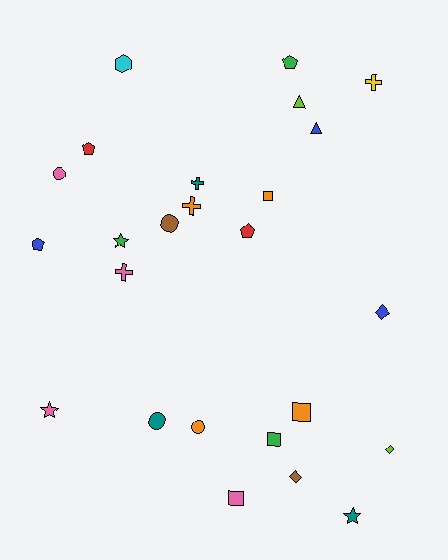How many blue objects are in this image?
There are 3 blue objects.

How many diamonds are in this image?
There are 3 diamonds.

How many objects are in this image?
There are 25 objects.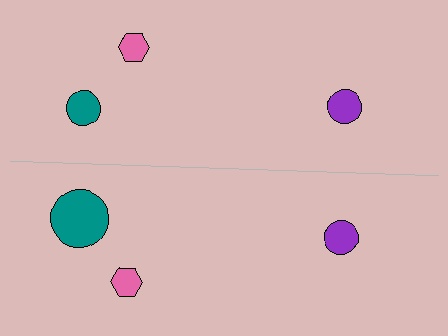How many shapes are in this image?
There are 6 shapes in this image.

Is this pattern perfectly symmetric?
No, the pattern is not perfectly symmetric. The teal circle on the bottom side has a different size than its mirror counterpart.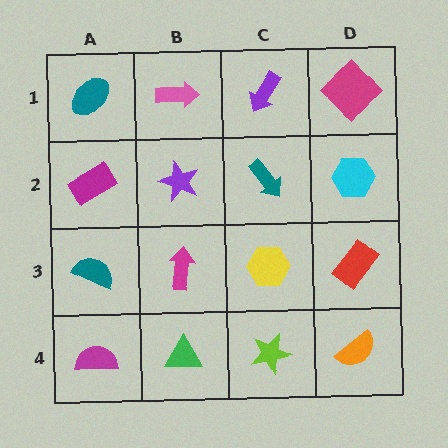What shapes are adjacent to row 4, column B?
A magenta arrow (row 3, column B), a magenta semicircle (row 4, column A), a lime star (row 4, column C).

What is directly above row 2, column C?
A purple arrow.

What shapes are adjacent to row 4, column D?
A red rectangle (row 3, column D), a lime star (row 4, column C).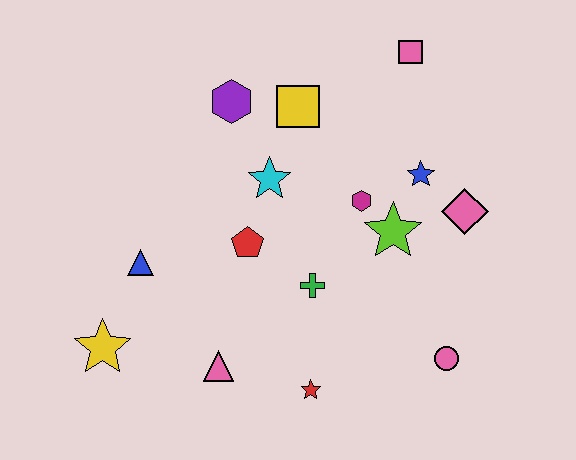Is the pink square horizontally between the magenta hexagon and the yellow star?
No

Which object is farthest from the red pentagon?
The pink square is farthest from the red pentagon.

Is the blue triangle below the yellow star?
No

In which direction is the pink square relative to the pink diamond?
The pink square is above the pink diamond.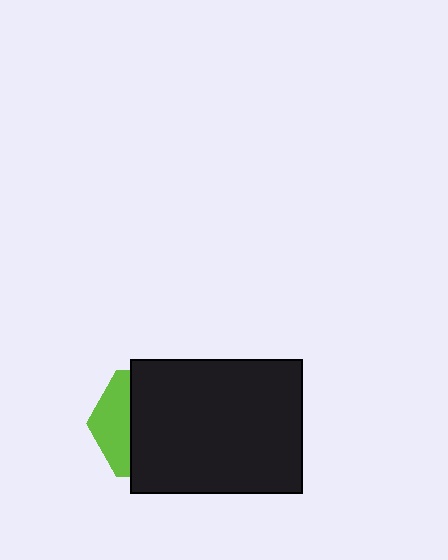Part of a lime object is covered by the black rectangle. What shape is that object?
It is a hexagon.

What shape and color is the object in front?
The object in front is a black rectangle.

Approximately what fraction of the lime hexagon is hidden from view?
Roughly 69% of the lime hexagon is hidden behind the black rectangle.